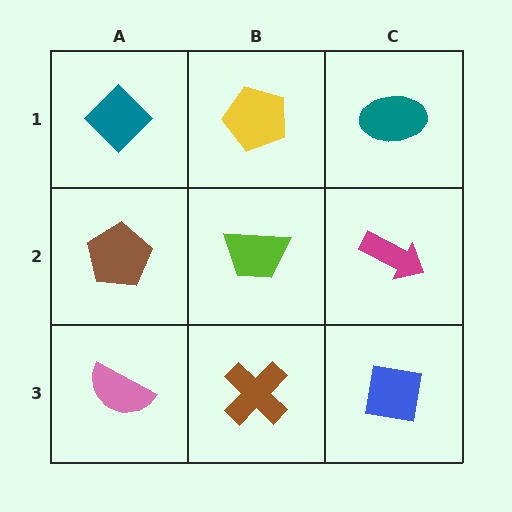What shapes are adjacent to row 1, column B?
A lime trapezoid (row 2, column B), a teal diamond (row 1, column A), a teal ellipse (row 1, column C).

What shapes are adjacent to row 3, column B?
A lime trapezoid (row 2, column B), a pink semicircle (row 3, column A), a blue square (row 3, column C).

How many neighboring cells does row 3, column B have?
3.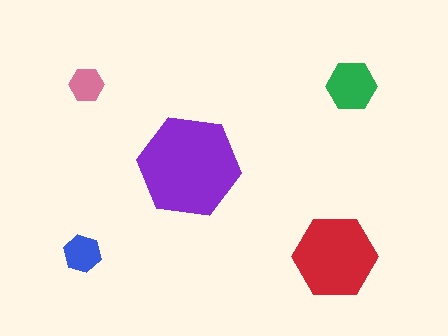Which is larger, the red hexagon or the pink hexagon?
The red one.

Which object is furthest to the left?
The blue hexagon is leftmost.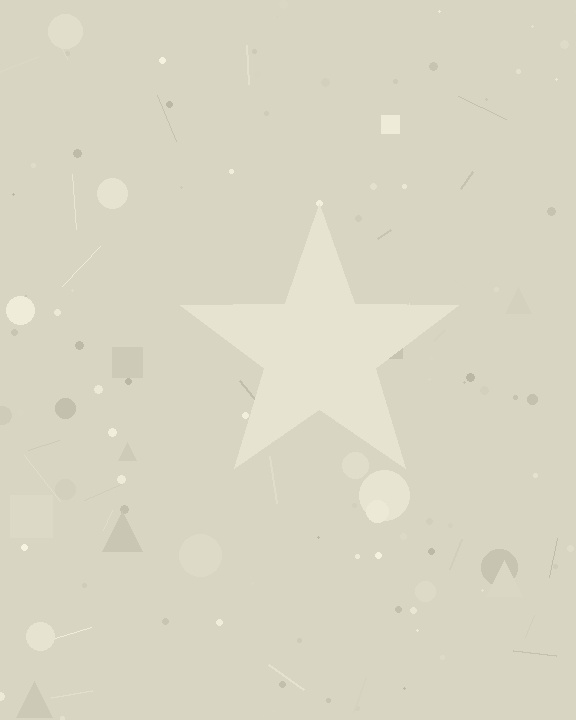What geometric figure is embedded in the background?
A star is embedded in the background.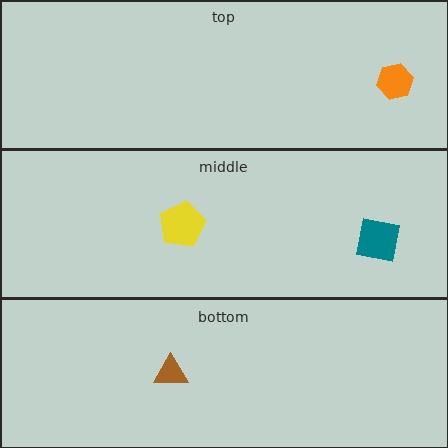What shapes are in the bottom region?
The brown triangle.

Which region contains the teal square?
The middle region.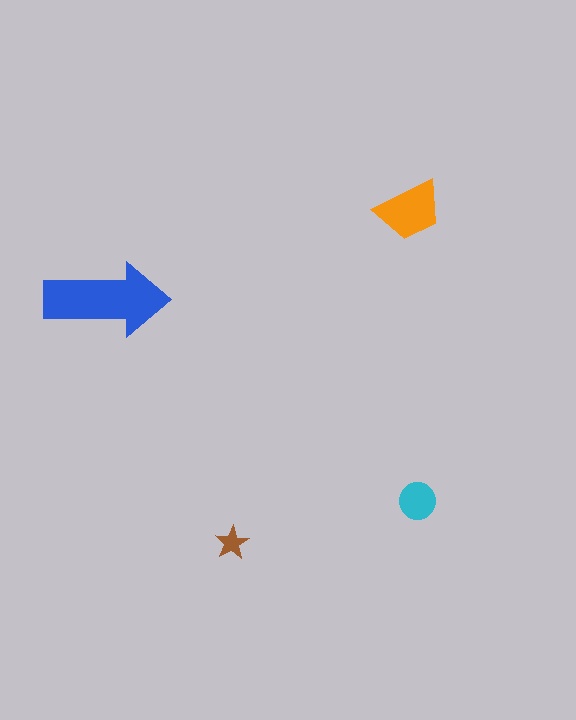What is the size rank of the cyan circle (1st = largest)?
3rd.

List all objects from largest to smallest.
The blue arrow, the orange trapezoid, the cyan circle, the brown star.